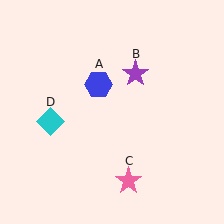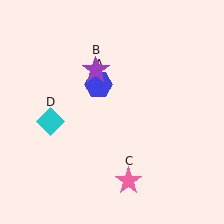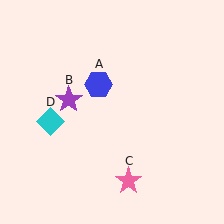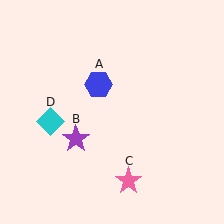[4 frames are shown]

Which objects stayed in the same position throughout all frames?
Blue hexagon (object A) and pink star (object C) and cyan diamond (object D) remained stationary.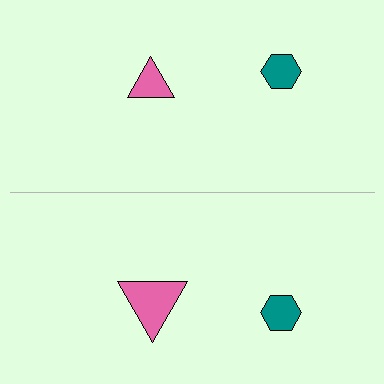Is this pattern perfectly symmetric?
No, the pattern is not perfectly symmetric. The pink triangle on the bottom side has a different size than its mirror counterpart.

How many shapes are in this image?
There are 4 shapes in this image.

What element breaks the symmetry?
The pink triangle on the bottom side has a different size than its mirror counterpart.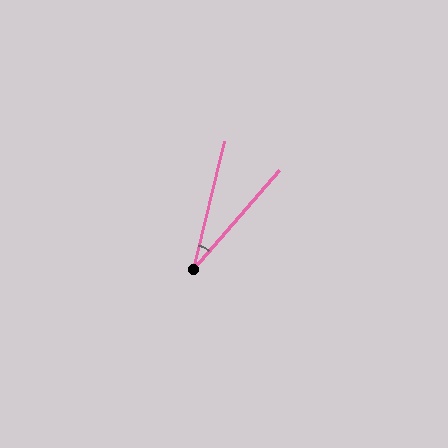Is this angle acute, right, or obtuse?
It is acute.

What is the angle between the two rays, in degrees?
Approximately 27 degrees.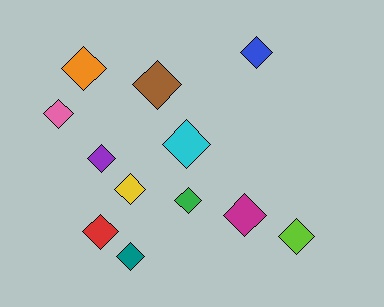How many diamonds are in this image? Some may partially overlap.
There are 12 diamonds.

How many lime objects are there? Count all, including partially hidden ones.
There is 1 lime object.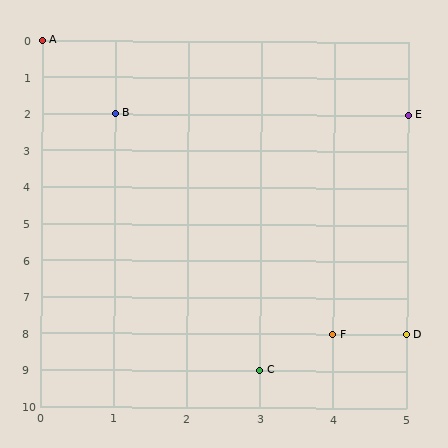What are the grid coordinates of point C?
Point C is at grid coordinates (3, 9).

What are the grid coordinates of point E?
Point E is at grid coordinates (5, 2).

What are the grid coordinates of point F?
Point F is at grid coordinates (4, 8).